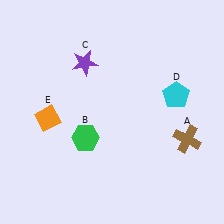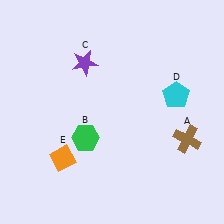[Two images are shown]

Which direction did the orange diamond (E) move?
The orange diamond (E) moved down.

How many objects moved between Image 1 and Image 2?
1 object moved between the two images.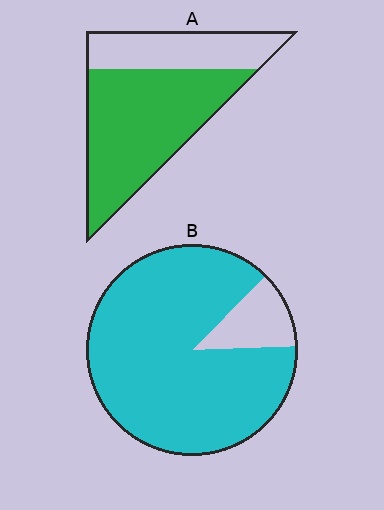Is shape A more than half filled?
Yes.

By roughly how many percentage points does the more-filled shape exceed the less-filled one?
By roughly 20 percentage points (B over A).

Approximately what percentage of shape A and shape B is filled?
A is approximately 65% and B is approximately 90%.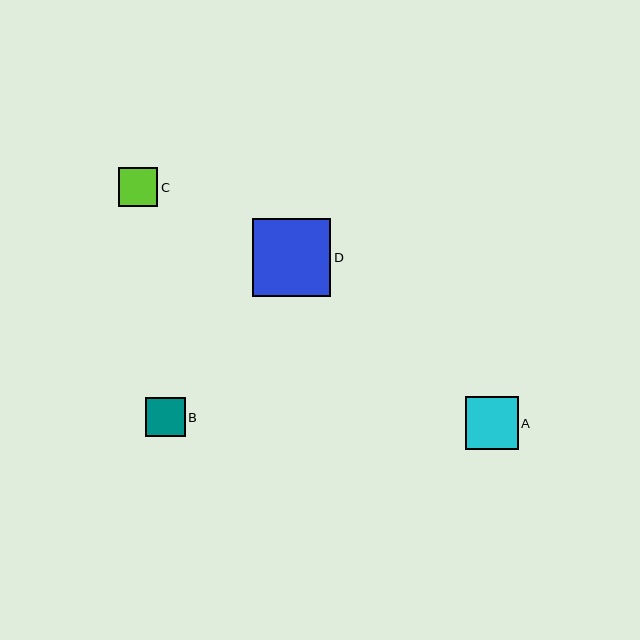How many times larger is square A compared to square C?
Square A is approximately 1.3 times the size of square C.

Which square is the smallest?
Square B is the smallest with a size of approximately 39 pixels.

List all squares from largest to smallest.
From largest to smallest: D, A, C, B.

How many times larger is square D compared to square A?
Square D is approximately 1.5 times the size of square A.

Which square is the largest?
Square D is the largest with a size of approximately 79 pixels.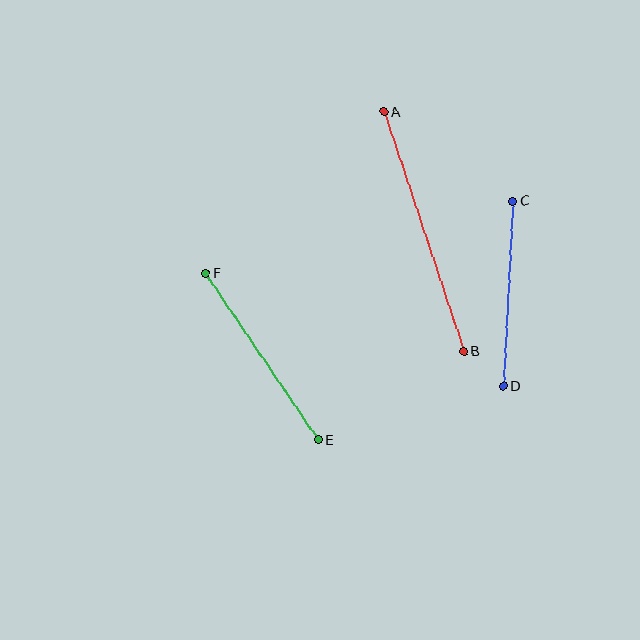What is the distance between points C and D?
The distance is approximately 186 pixels.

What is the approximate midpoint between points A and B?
The midpoint is at approximately (424, 232) pixels.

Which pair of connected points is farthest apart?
Points A and B are farthest apart.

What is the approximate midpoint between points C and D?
The midpoint is at approximately (508, 294) pixels.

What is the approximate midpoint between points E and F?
The midpoint is at approximately (262, 357) pixels.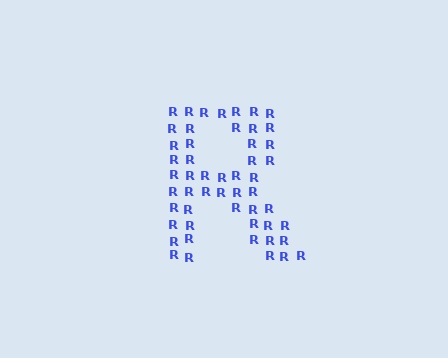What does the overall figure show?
The overall figure shows the letter R.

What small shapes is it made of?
It is made of small letter R's.